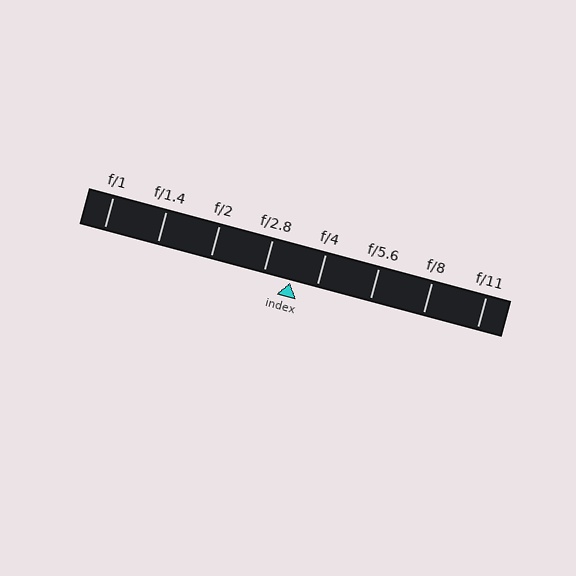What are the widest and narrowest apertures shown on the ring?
The widest aperture shown is f/1 and the narrowest is f/11.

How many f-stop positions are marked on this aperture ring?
There are 8 f-stop positions marked.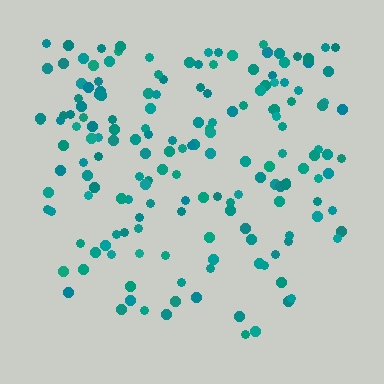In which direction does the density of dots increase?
From bottom to top, with the top side densest.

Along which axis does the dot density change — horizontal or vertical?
Vertical.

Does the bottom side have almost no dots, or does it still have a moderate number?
Still a moderate number, just noticeably fewer than the top.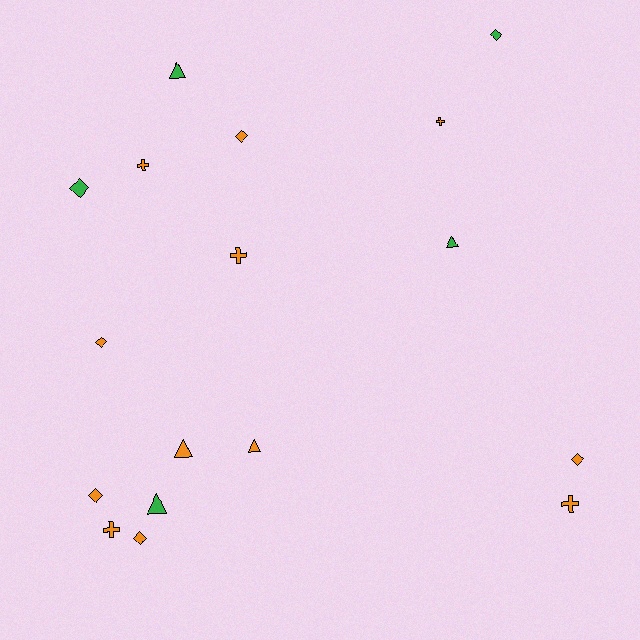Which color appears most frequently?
Orange, with 12 objects.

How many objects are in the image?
There are 17 objects.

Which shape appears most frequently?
Diamond, with 7 objects.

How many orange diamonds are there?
There are 5 orange diamonds.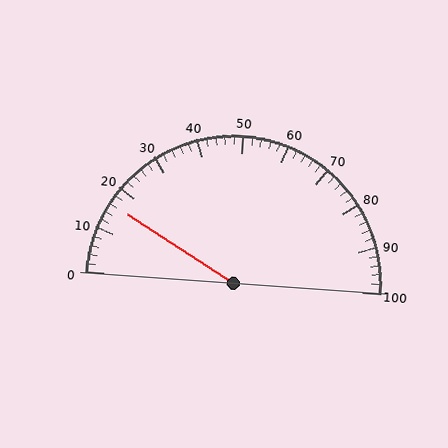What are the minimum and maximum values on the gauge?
The gauge ranges from 0 to 100.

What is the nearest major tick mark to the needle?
The nearest major tick mark is 20.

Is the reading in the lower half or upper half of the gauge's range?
The reading is in the lower half of the range (0 to 100).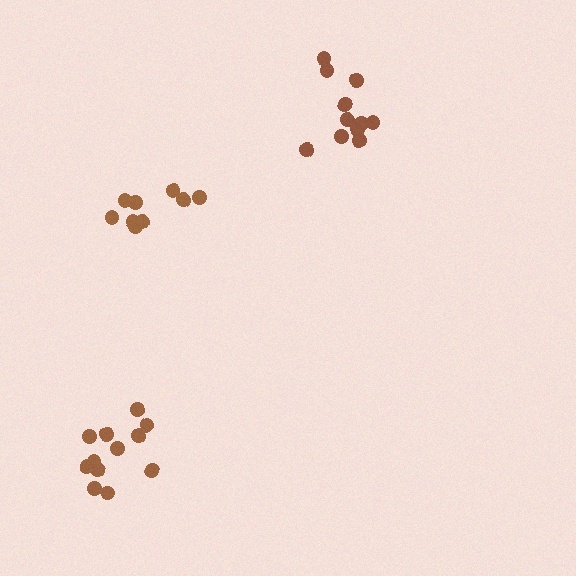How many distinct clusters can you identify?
There are 3 distinct clusters.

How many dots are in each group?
Group 1: 12 dots, Group 2: 11 dots, Group 3: 9 dots (32 total).